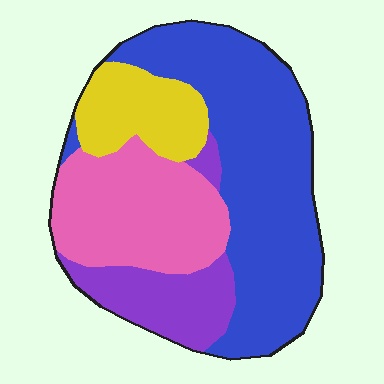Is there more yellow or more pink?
Pink.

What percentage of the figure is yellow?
Yellow covers 14% of the figure.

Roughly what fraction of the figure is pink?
Pink covers around 25% of the figure.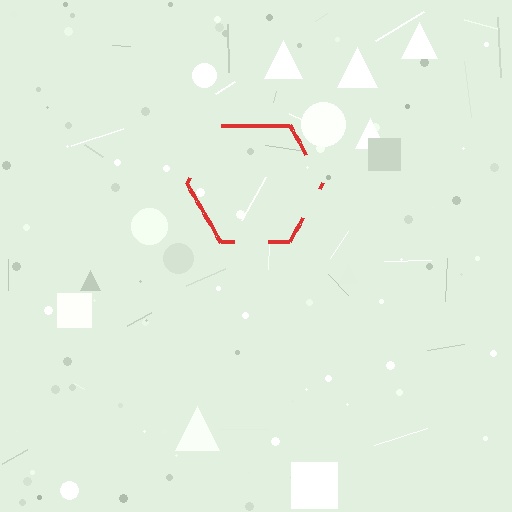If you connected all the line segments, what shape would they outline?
They would outline a hexagon.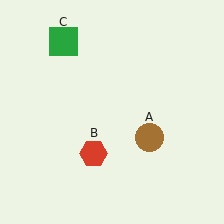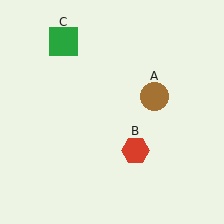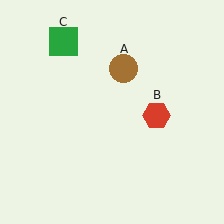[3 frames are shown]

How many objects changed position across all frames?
2 objects changed position: brown circle (object A), red hexagon (object B).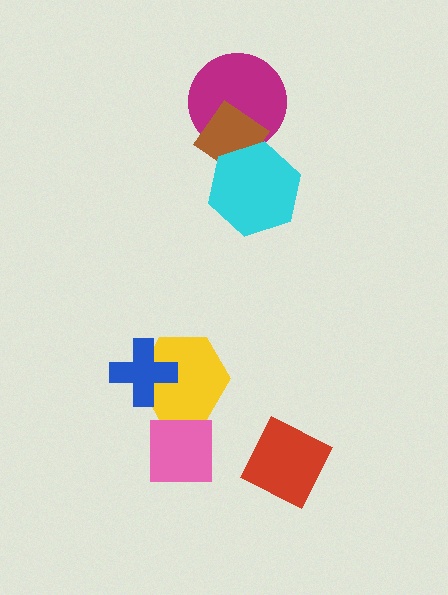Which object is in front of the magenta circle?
The brown diamond is in front of the magenta circle.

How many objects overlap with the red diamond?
0 objects overlap with the red diamond.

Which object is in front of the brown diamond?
The cyan hexagon is in front of the brown diamond.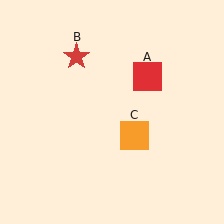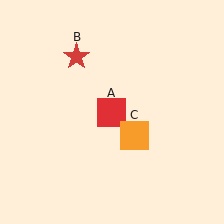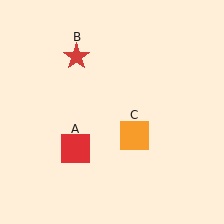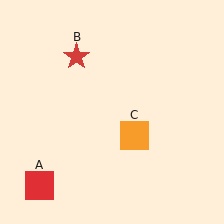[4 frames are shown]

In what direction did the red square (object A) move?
The red square (object A) moved down and to the left.